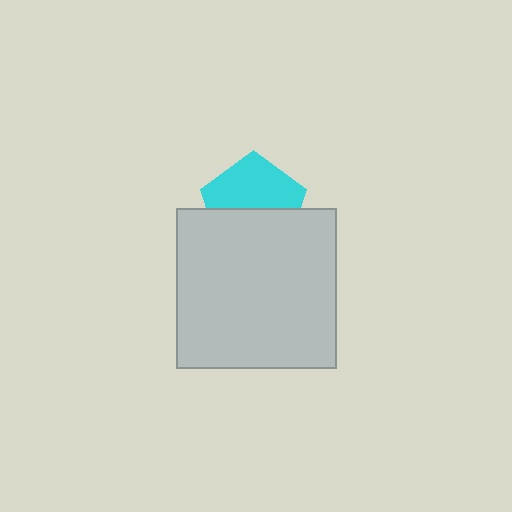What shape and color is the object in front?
The object in front is a light gray square.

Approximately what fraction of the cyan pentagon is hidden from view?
Roughly 48% of the cyan pentagon is hidden behind the light gray square.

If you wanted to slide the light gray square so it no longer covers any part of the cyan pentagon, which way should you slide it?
Slide it down — that is the most direct way to separate the two shapes.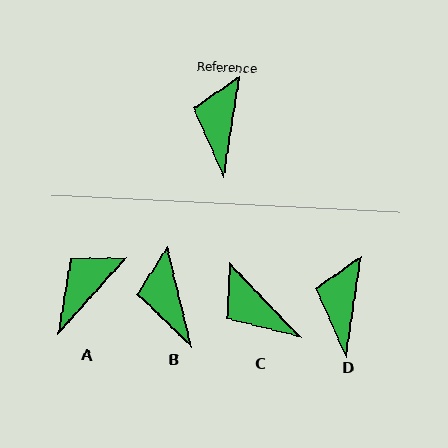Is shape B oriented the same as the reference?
No, it is off by about 22 degrees.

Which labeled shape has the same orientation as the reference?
D.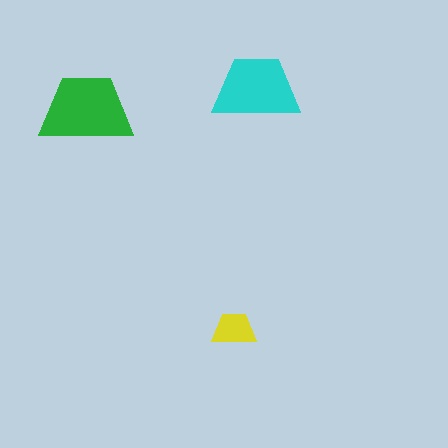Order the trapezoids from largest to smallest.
the green one, the cyan one, the yellow one.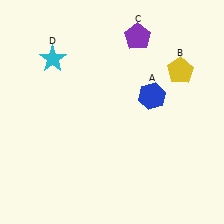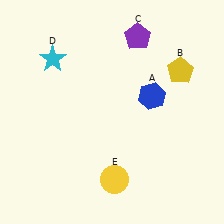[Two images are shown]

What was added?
A yellow circle (E) was added in Image 2.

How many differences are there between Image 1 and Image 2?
There is 1 difference between the two images.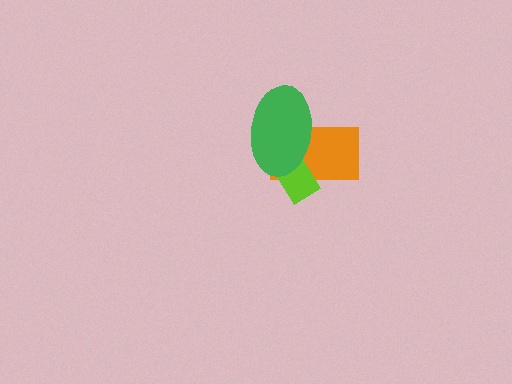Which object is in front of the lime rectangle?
The green ellipse is in front of the lime rectangle.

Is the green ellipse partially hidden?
No, no other shape covers it.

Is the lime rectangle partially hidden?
Yes, it is partially covered by another shape.